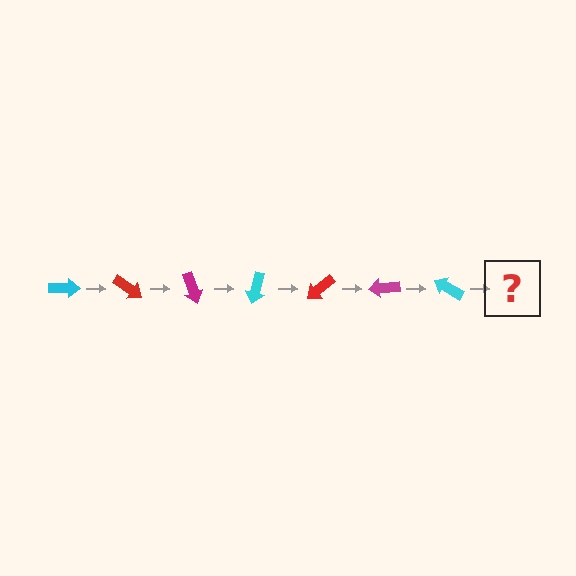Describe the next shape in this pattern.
It should be a red arrow, rotated 245 degrees from the start.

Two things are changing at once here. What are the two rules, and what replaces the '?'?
The two rules are that it rotates 35 degrees each step and the color cycles through cyan, red, and magenta. The '?' should be a red arrow, rotated 245 degrees from the start.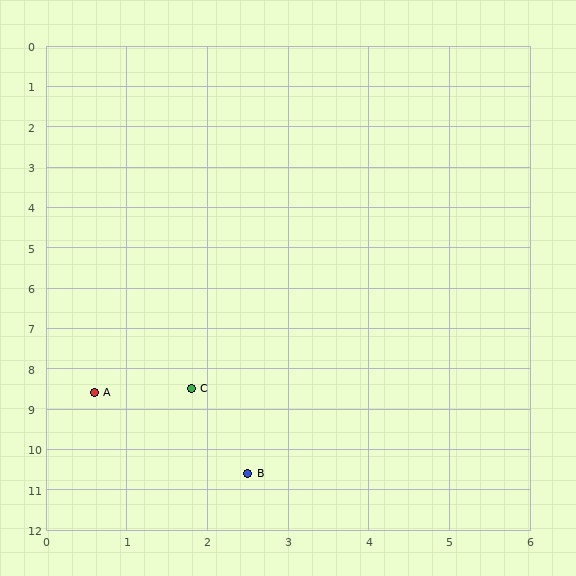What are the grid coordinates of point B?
Point B is at approximately (2.5, 10.6).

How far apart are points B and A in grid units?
Points B and A are about 2.8 grid units apart.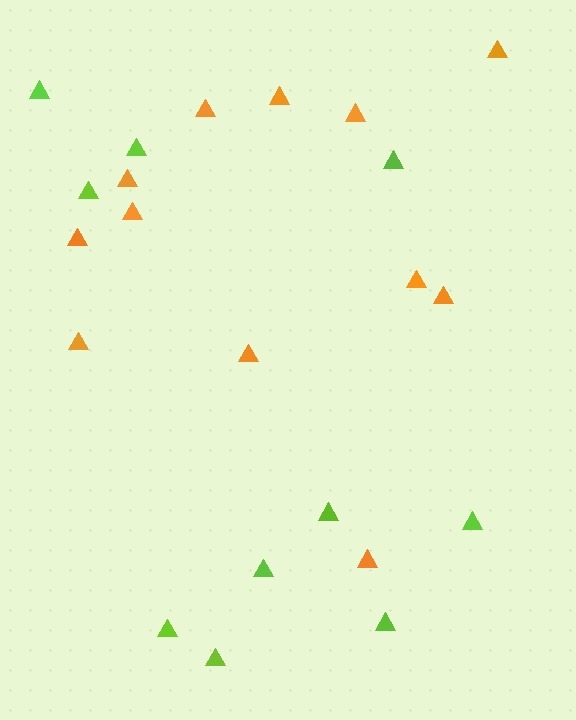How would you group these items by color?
There are 2 groups: one group of orange triangles (12) and one group of lime triangles (10).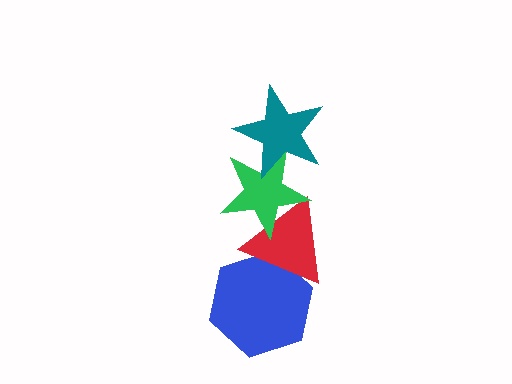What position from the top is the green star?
The green star is 2nd from the top.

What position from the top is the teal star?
The teal star is 1st from the top.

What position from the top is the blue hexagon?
The blue hexagon is 4th from the top.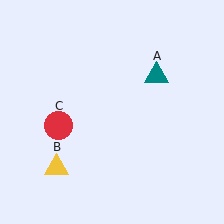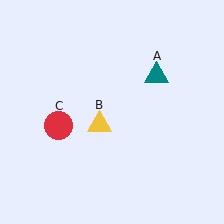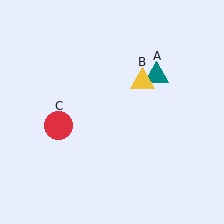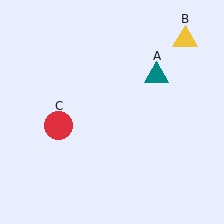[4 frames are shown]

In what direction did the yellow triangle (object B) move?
The yellow triangle (object B) moved up and to the right.